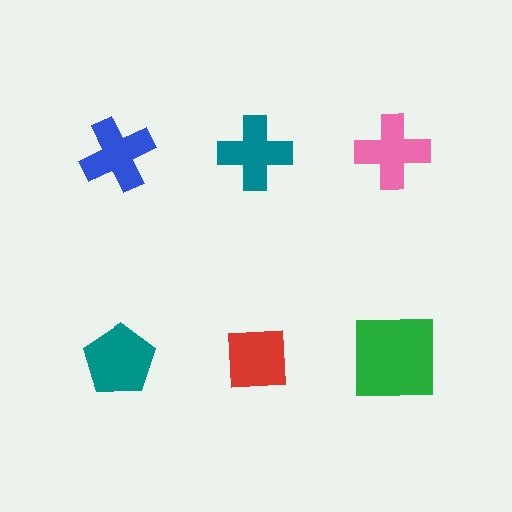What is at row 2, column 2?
A red square.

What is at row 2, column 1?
A teal pentagon.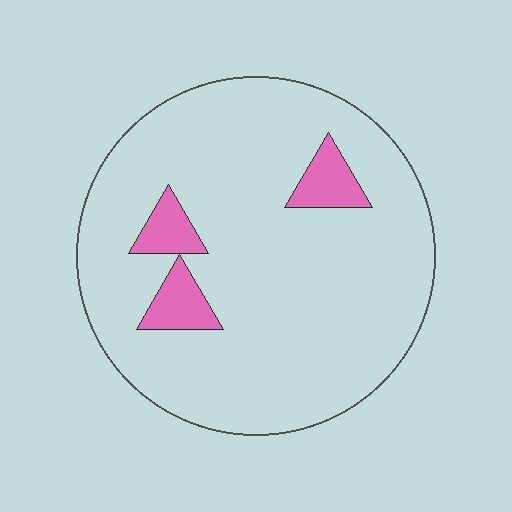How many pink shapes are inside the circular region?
3.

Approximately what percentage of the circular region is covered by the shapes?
Approximately 10%.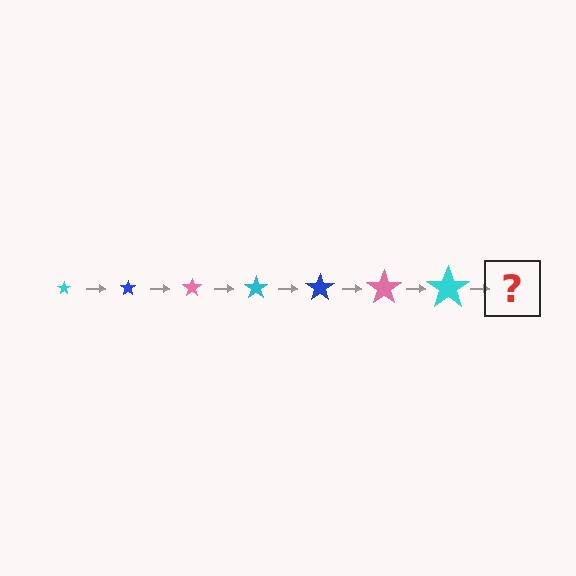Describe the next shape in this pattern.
It should be a blue star, larger than the previous one.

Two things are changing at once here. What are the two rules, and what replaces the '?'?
The two rules are that the star grows larger each step and the color cycles through cyan, blue, and pink. The '?' should be a blue star, larger than the previous one.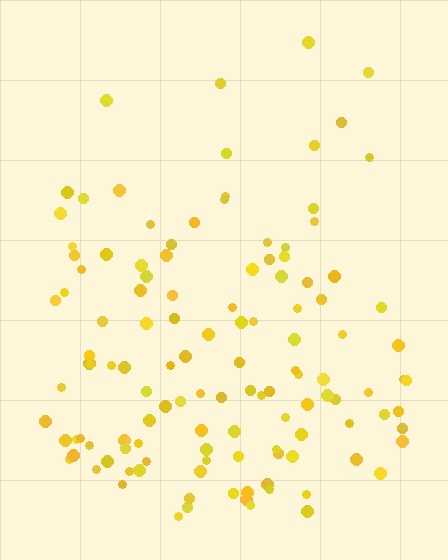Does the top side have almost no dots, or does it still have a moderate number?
Still a moderate number, just noticeably fewer than the bottom.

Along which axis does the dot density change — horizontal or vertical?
Vertical.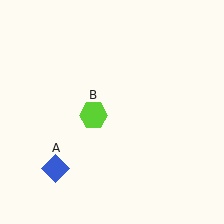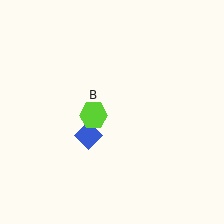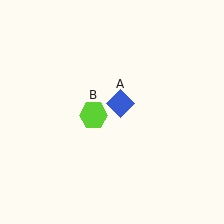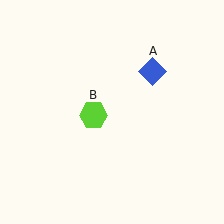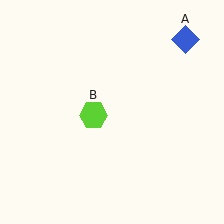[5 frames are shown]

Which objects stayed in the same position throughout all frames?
Lime hexagon (object B) remained stationary.